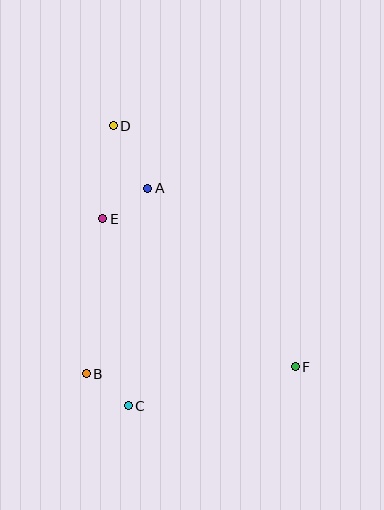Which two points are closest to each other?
Points B and C are closest to each other.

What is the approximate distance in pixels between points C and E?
The distance between C and E is approximately 189 pixels.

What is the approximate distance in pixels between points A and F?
The distance between A and F is approximately 231 pixels.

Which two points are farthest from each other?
Points D and F are farthest from each other.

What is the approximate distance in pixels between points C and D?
The distance between C and D is approximately 280 pixels.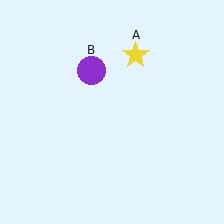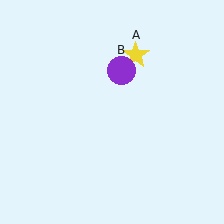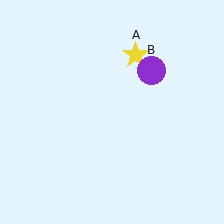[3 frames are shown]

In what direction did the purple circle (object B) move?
The purple circle (object B) moved right.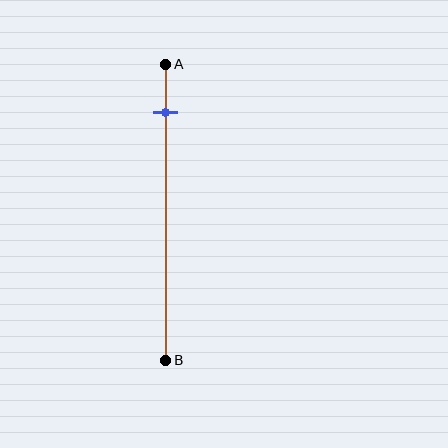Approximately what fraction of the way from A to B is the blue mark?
The blue mark is approximately 15% of the way from A to B.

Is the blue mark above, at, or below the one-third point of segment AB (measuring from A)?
The blue mark is above the one-third point of segment AB.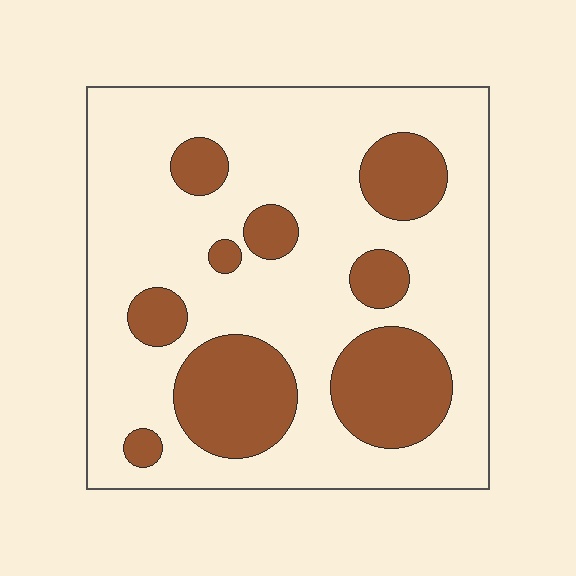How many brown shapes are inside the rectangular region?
9.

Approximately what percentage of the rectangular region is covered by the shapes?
Approximately 25%.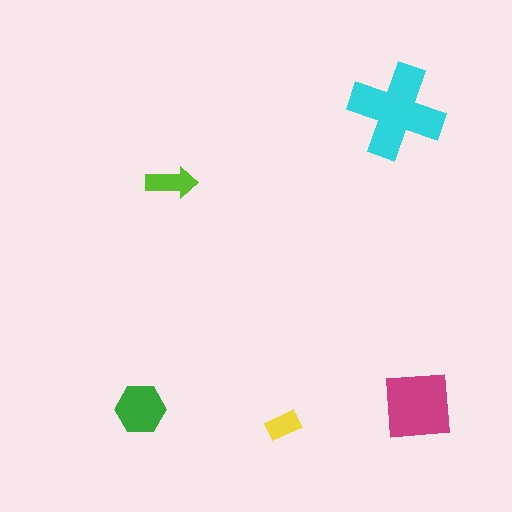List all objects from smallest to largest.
The yellow rectangle, the lime arrow, the green hexagon, the magenta square, the cyan cross.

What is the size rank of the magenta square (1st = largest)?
2nd.